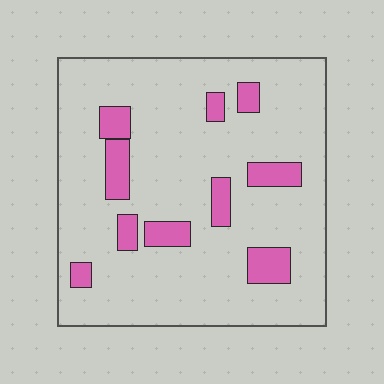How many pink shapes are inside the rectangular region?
10.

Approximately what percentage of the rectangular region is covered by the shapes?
Approximately 15%.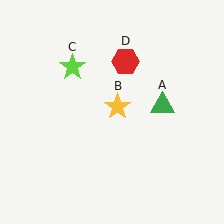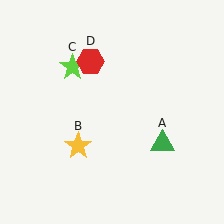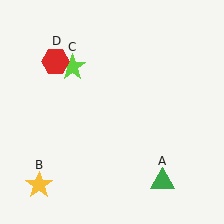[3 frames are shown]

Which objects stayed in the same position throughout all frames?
Lime star (object C) remained stationary.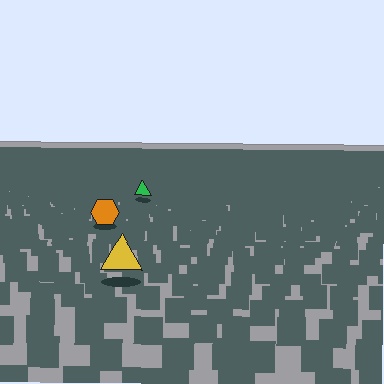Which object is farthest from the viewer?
The green triangle is farthest from the viewer. It appears smaller and the ground texture around it is denser.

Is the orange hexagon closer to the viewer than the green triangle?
Yes. The orange hexagon is closer — you can tell from the texture gradient: the ground texture is coarser near it.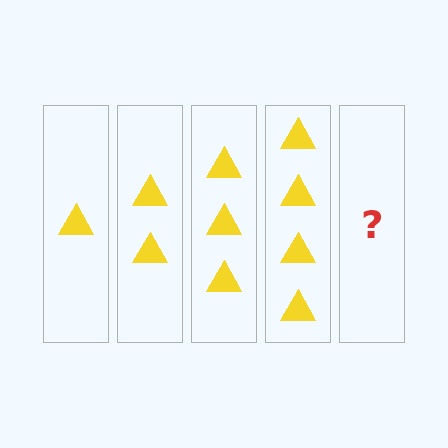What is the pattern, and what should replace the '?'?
The pattern is that each step adds one more triangle. The '?' should be 5 triangles.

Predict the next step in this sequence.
The next step is 5 triangles.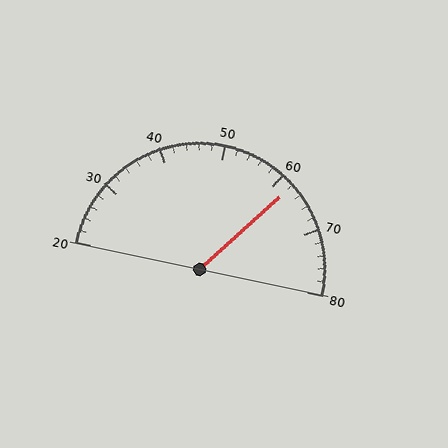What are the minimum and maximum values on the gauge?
The gauge ranges from 20 to 80.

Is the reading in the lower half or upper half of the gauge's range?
The reading is in the upper half of the range (20 to 80).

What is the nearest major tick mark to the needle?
The nearest major tick mark is 60.